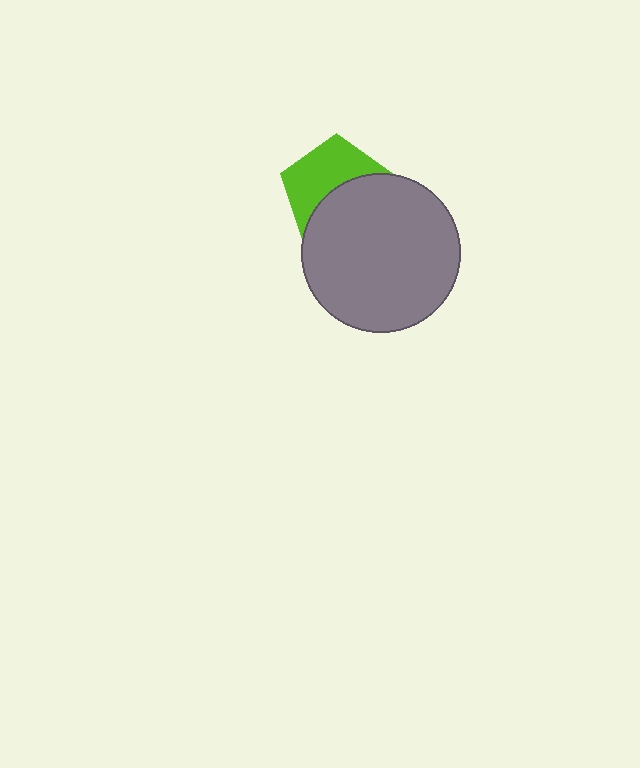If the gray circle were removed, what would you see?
You would see the complete lime pentagon.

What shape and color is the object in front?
The object in front is a gray circle.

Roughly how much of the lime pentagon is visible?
About half of it is visible (roughly 52%).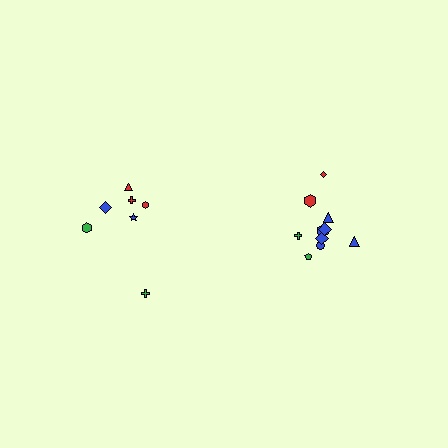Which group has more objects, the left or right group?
The right group.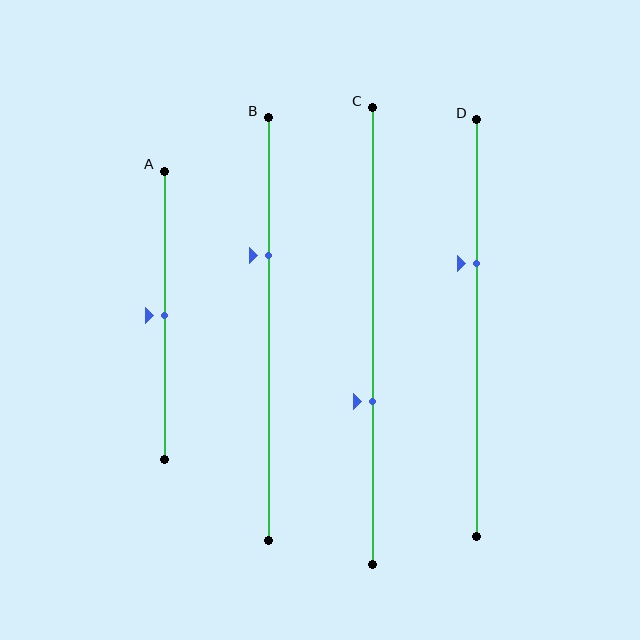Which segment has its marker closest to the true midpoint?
Segment A has its marker closest to the true midpoint.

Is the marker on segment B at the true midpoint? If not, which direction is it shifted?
No, the marker on segment B is shifted upward by about 18% of the segment length.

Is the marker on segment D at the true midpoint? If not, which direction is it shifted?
No, the marker on segment D is shifted upward by about 16% of the segment length.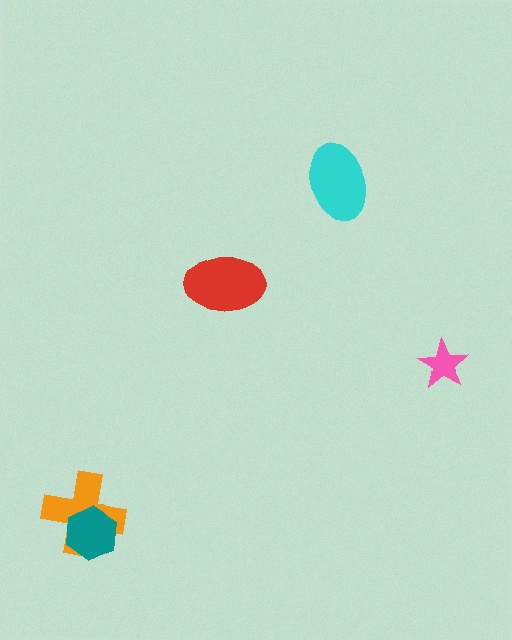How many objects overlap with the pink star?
0 objects overlap with the pink star.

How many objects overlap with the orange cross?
1 object overlaps with the orange cross.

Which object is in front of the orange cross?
The teal hexagon is in front of the orange cross.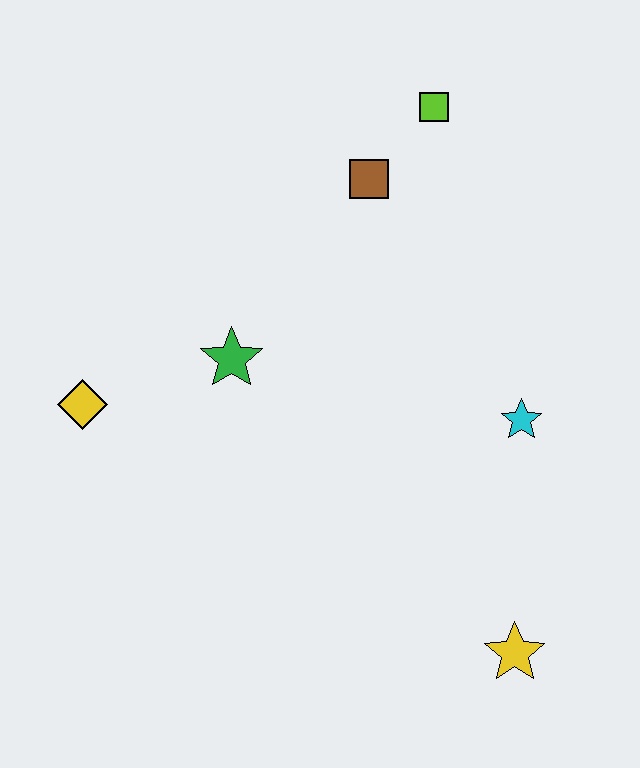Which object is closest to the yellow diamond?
The green star is closest to the yellow diamond.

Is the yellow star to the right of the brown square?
Yes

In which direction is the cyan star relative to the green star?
The cyan star is to the right of the green star.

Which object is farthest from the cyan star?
The yellow diamond is farthest from the cyan star.